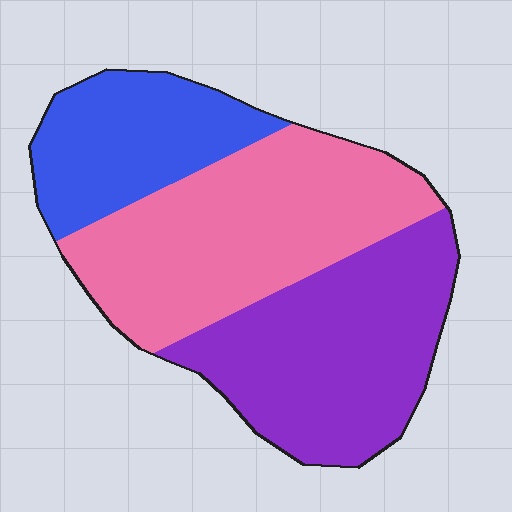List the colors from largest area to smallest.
From largest to smallest: pink, purple, blue.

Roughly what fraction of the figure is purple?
Purple covers roughly 35% of the figure.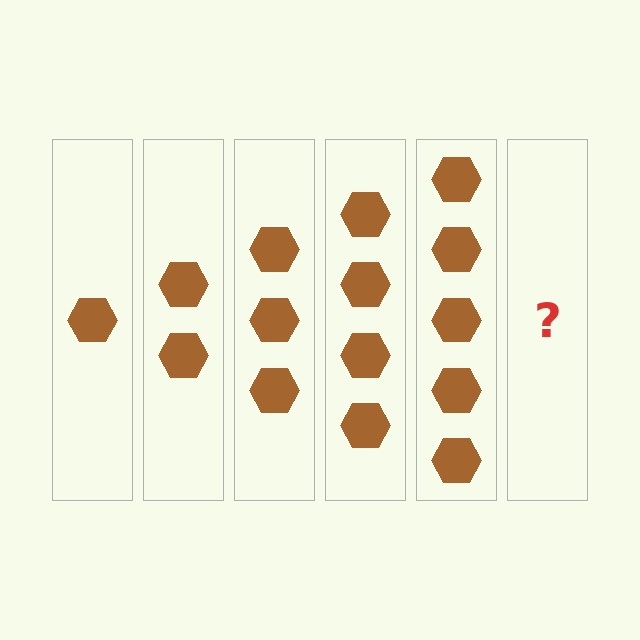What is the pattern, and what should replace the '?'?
The pattern is that each step adds one more hexagon. The '?' should be 6 hexagons.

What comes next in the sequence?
The next element should be 6 hexagons.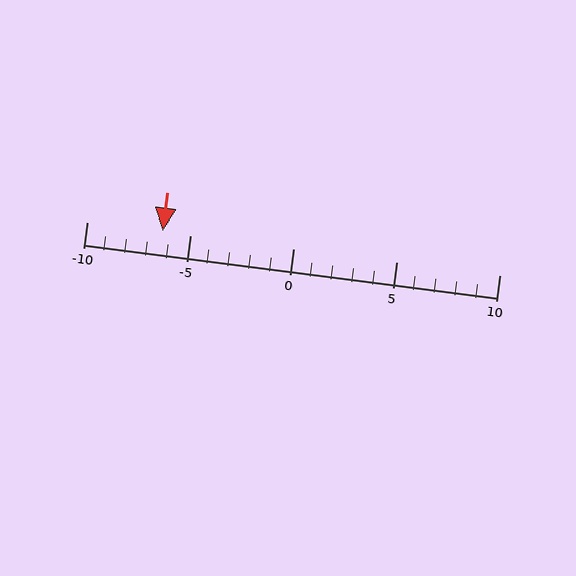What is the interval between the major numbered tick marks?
The major tick marks are spaced 5 units apart.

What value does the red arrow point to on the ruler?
The red arrow points to approximately -6.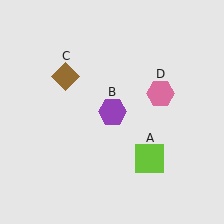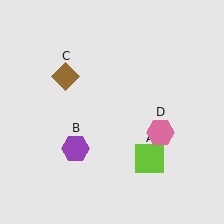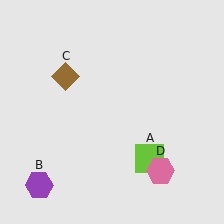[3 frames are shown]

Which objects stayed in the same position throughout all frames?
Lime square (object A) and brown diamond (object C) remained stationary.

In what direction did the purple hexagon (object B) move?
The purple hexagon (object B) moved down and to the left.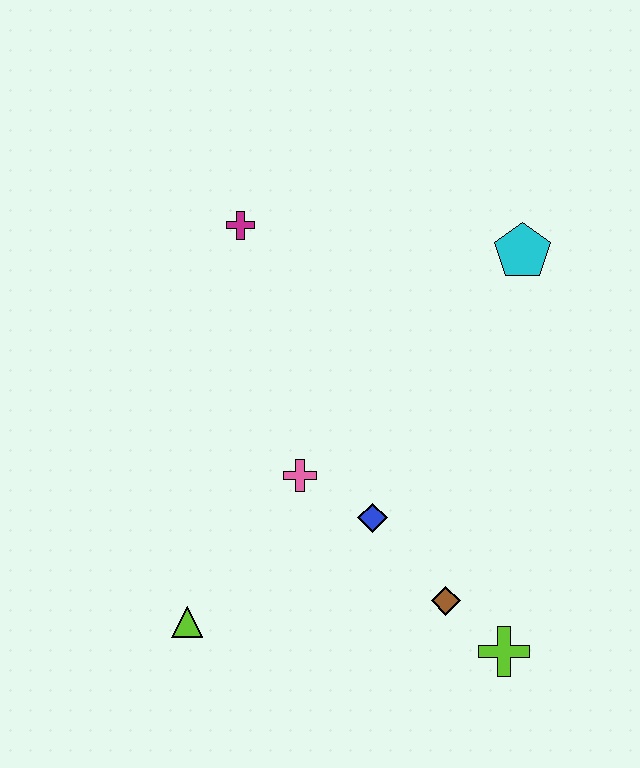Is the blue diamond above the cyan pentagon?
No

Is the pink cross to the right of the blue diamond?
No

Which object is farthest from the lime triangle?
The cyan pentagon is farthest from the lime triangle.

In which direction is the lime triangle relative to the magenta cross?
The lime triangle is below the magenta cross.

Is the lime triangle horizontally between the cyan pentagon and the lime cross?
No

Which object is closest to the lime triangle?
The pink cross is closest to the lime triangle.